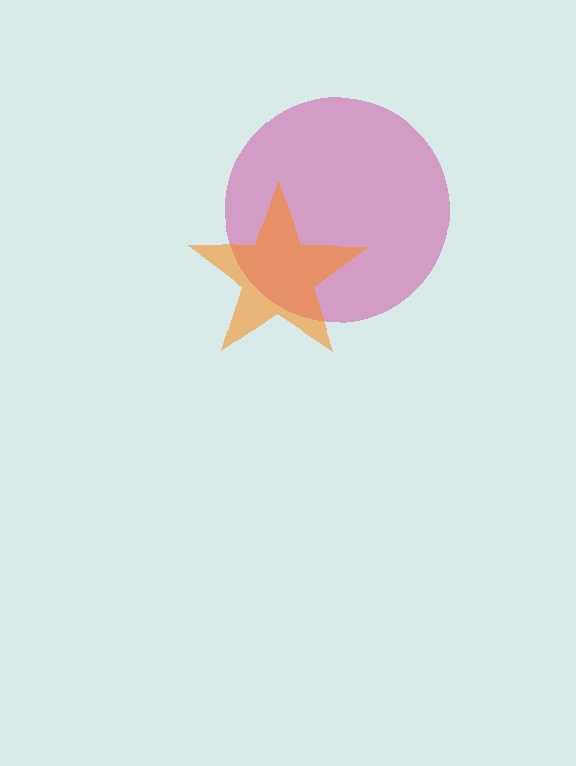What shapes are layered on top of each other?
The layered shapes are: a magenta circle, an orange star.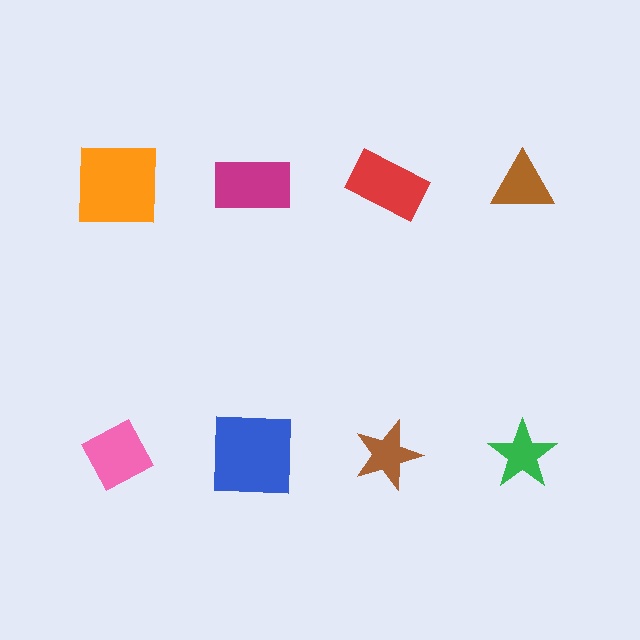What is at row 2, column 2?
A blue square.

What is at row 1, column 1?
An orange square.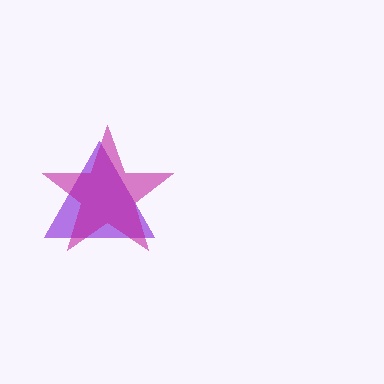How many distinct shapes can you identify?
There are 2 distinct shapes: a purple triangle, a magenta star.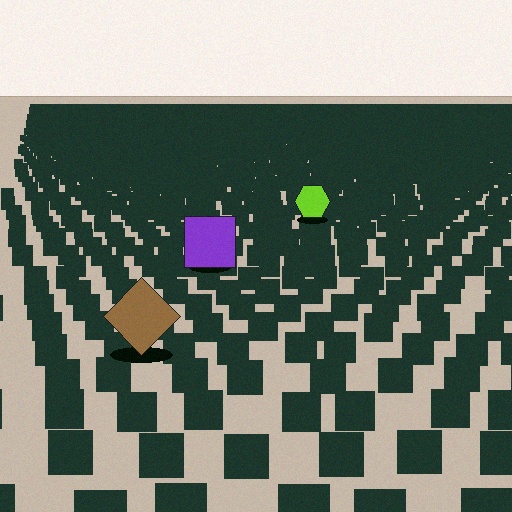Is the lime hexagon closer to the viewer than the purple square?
No. The purple square is closer — you can tell from the texture gradient: the ground texture is coarser near it.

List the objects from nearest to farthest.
From nearest to farthest: the brown diamond, the purple square, the lime hexagon.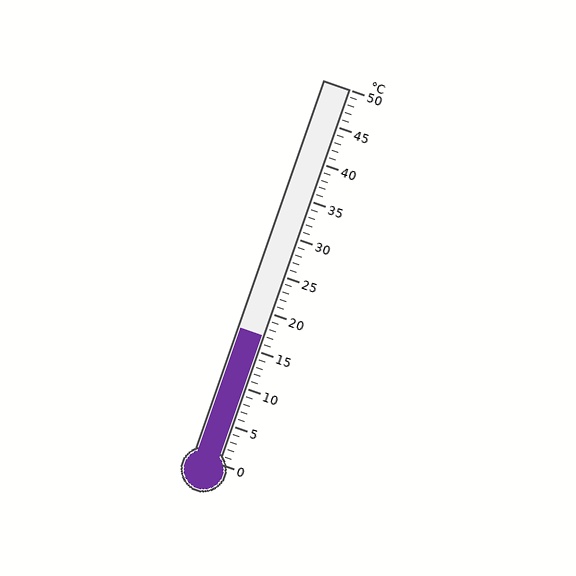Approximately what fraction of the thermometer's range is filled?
The thermometer is filled to approximately 35% of its range.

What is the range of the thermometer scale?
The thermometer scale ranges from 0°C to 50°C.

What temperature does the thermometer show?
The thermometer shows approximately 17°C.